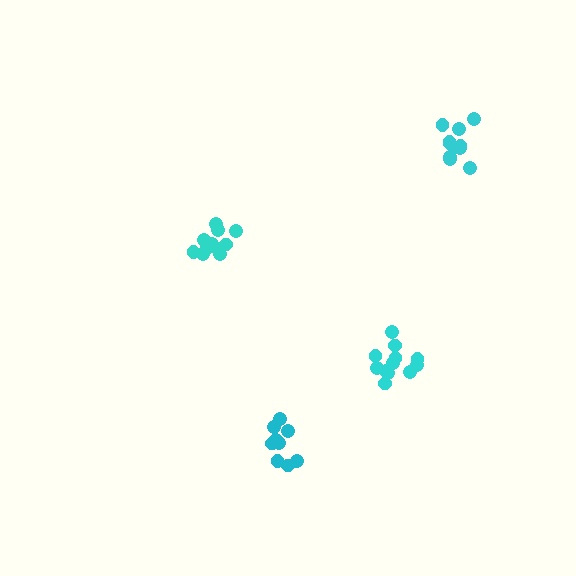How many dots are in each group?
Group 1: 12 dots, Group 2: 9 dots, Group 3: 11 dots, Group 4: 12 dots (44 total).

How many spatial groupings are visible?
There are 4 spatial groupings.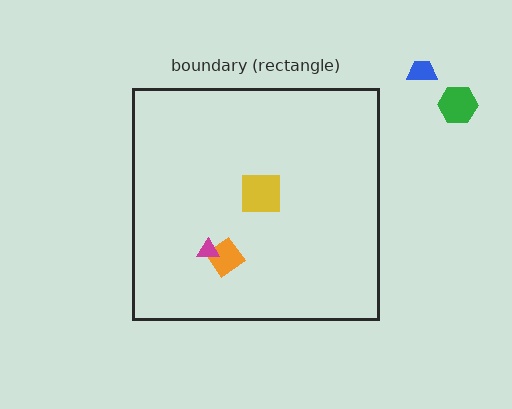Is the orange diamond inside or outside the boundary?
Inside.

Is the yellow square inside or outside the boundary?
Inside.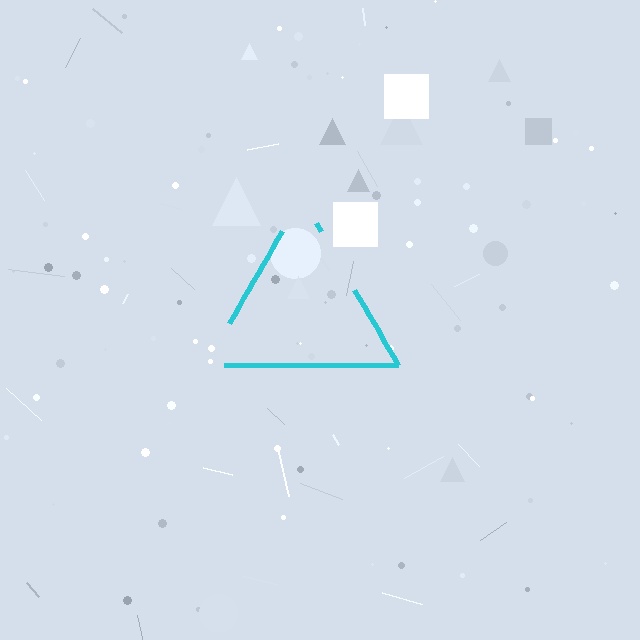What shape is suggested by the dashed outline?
The dashed outline suggests a triangle.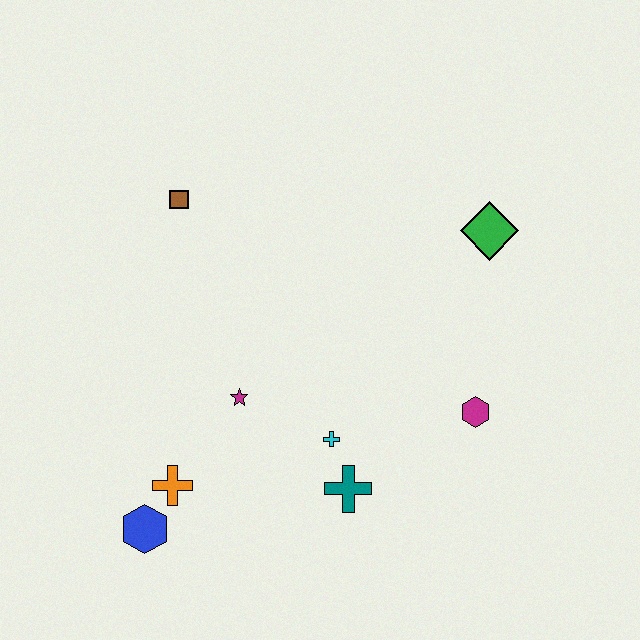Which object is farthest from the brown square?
The magenta hexagon is farthest from the brown square.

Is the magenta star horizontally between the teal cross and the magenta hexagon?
No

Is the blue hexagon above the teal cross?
No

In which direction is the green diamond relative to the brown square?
The green diamond is to the right of the brown square.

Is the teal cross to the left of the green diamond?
Yes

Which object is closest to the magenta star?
The cyan cross is closest to the magenta star.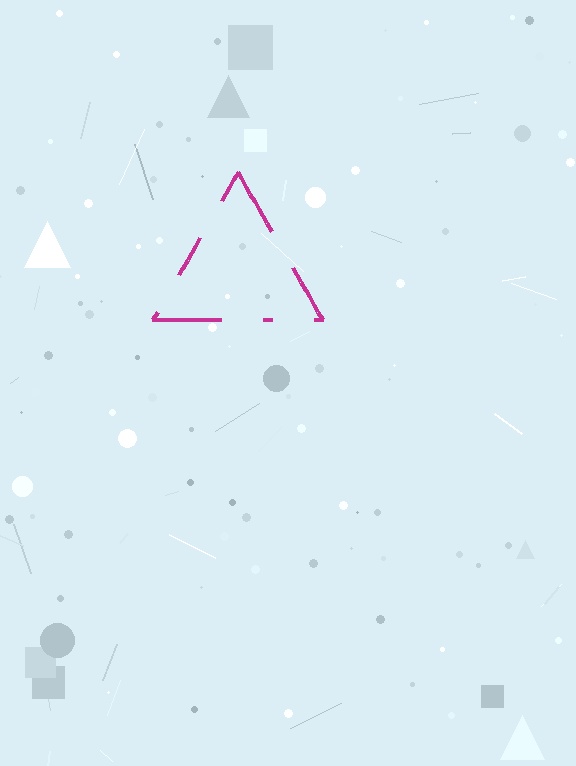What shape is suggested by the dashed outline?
The dashed outline suggests a triangle.